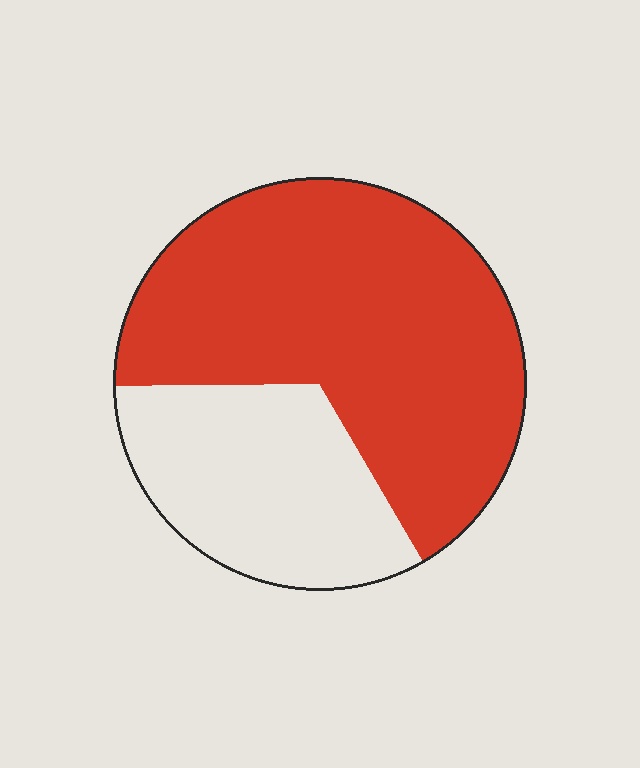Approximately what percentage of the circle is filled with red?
Approximately 65%.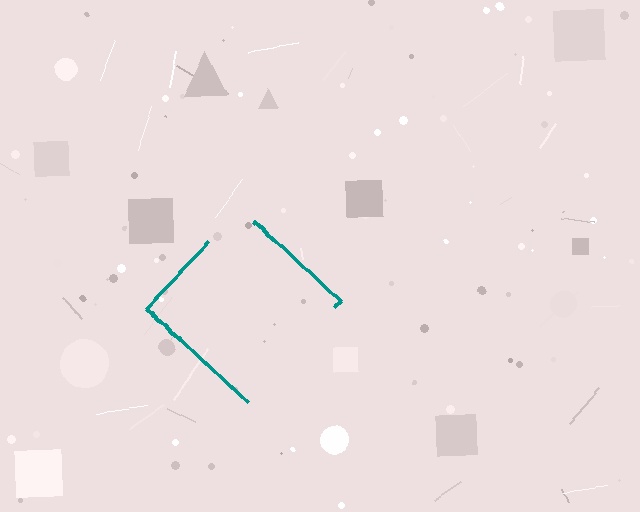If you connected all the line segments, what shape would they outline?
They would outline a diamond.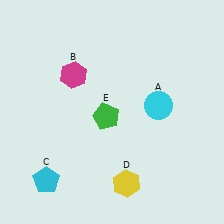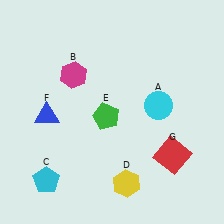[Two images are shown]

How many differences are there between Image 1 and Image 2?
There are 2 differences between the two images.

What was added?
A blue triangle (F), a red square (G) were added in Image 2.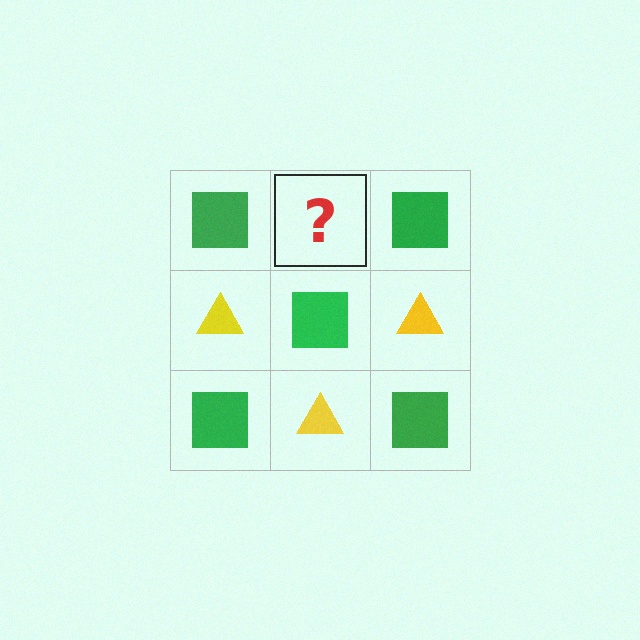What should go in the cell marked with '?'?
The missing cell should contain a yellow triangle.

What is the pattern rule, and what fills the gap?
The rule is that it alternates green square and yellow triangle in a checkerboard pattern. The gap should be filled with a yellow triangle.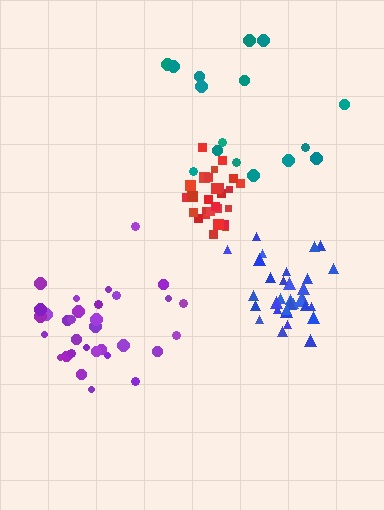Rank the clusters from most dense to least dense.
red, blue, purple, teal.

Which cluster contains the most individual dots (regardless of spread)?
Purple (33).